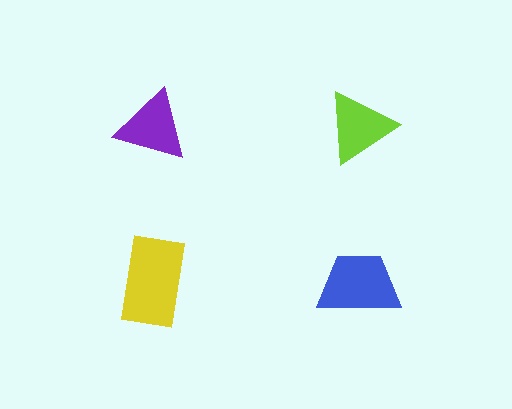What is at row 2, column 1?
A yellow rectangle.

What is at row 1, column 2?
A lime triangle.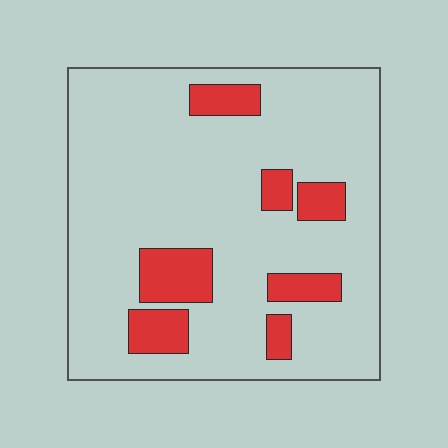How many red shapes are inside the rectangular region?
7.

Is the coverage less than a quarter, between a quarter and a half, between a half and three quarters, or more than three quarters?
Less than a quarter.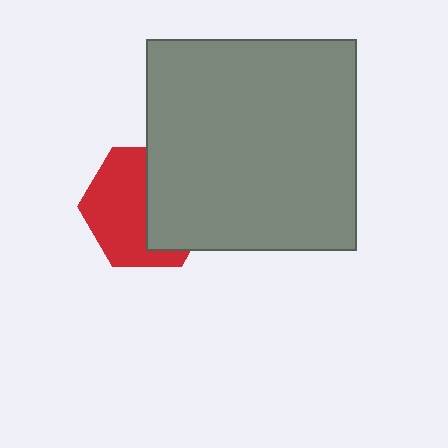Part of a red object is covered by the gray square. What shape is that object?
It is a hexagon.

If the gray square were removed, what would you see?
You would see the complete red hexagon.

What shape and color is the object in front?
The object in front is a gray square.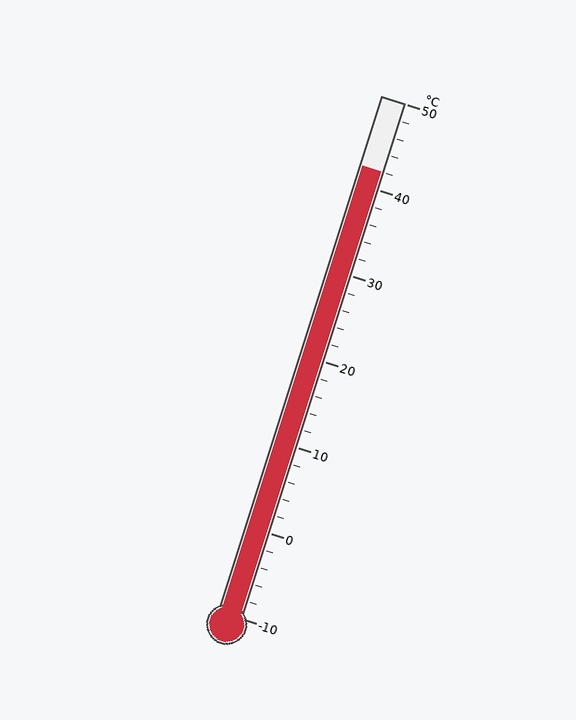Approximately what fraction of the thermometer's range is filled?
The thermometer is filled to approximately 85% of its range.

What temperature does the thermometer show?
The thermometer shows approximately 42°C.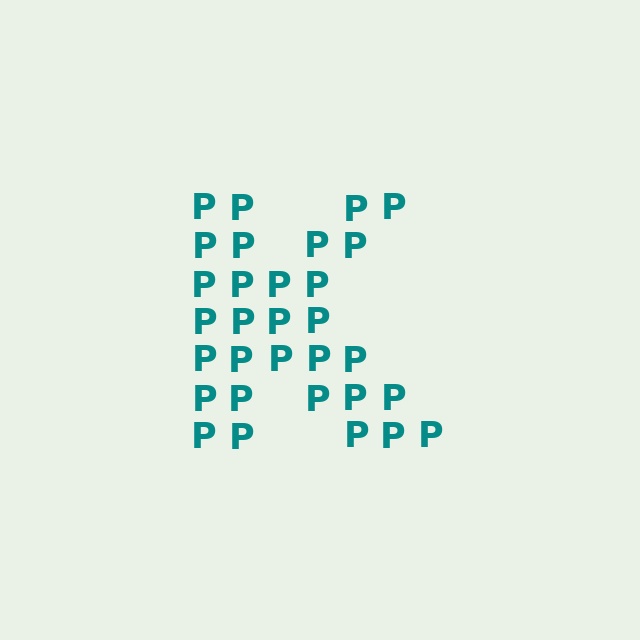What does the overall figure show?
The overall figure shows the letter K.